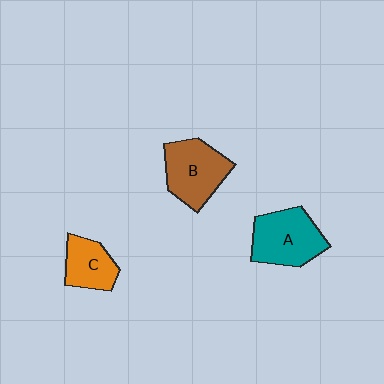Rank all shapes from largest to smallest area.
From largest to smallest: A (teal), B (brown), C (orange).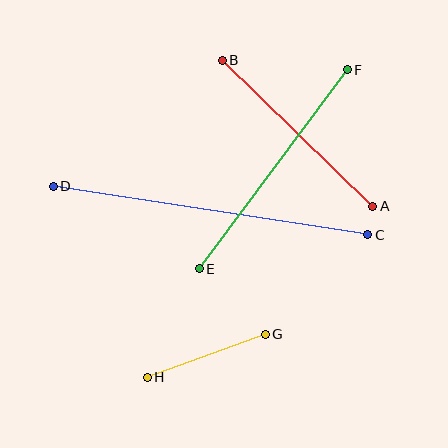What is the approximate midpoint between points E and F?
The midpoint is at approximately (273, 169) pixels.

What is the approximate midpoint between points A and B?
The midpoint is at approximately (297, 133) pixels.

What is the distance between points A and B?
The distance is approximately 210 pixels.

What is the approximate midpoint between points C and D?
The midpoint is at approximately (210, 211) pixels.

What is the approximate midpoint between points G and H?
The midpoint is at approximately (207, 356) pixels.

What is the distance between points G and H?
The distance is approximately 125 pixels.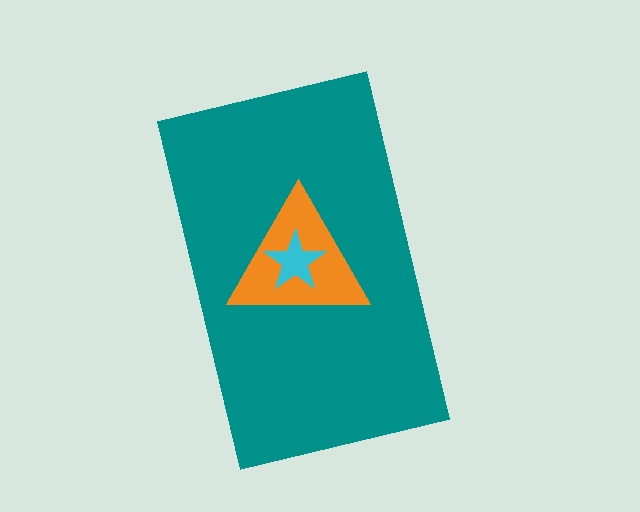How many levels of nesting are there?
3.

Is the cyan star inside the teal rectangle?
Yes.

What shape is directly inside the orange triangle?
The cyan star.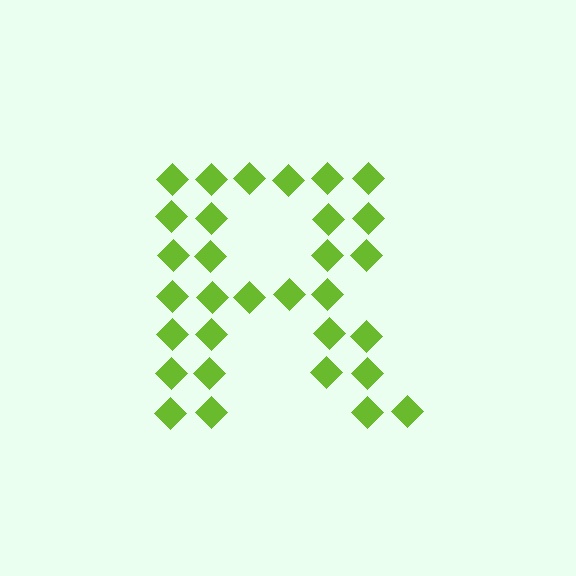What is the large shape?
The large shape is the letter R.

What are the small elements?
The small elements are diamonds.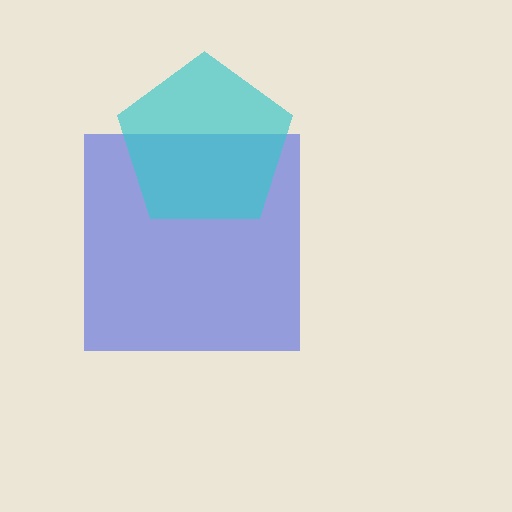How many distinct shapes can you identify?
There are 2 distinct shapes: a blue square, a cyan pentagon.